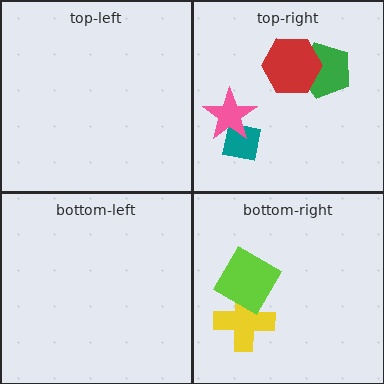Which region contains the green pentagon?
The top-right region.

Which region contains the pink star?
The top-right region.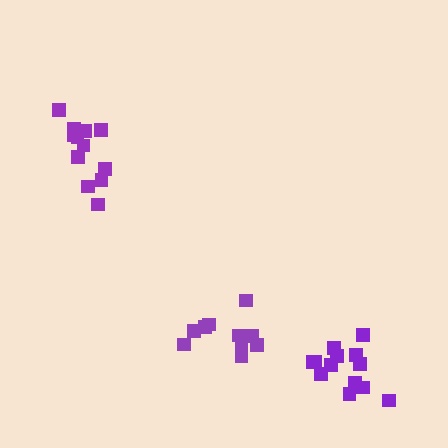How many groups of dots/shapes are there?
There are 3 groups.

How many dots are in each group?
Group 1: 13 dots, Group 2: 12 dots, Group 3: 10 dots (35 total).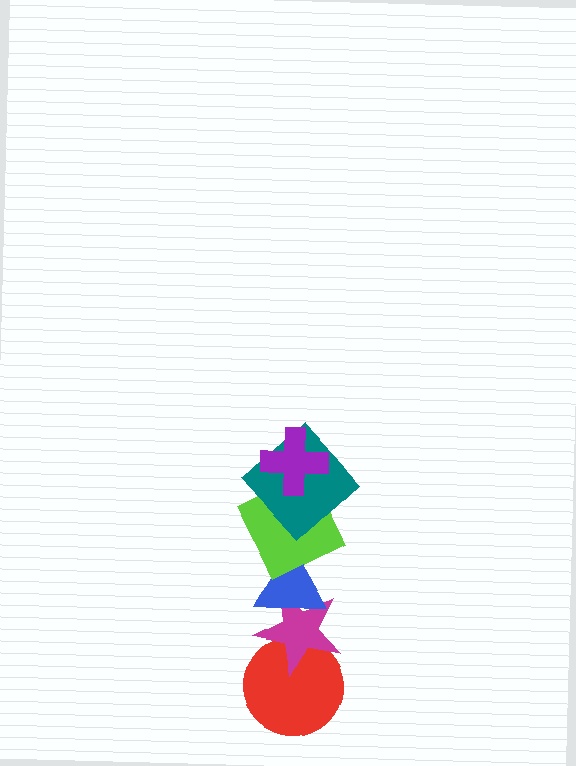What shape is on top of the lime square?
The teal diamond is on top of the lime square.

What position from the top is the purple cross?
The purple cross is 1st from the top.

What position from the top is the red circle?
The red circle is 6th from the top.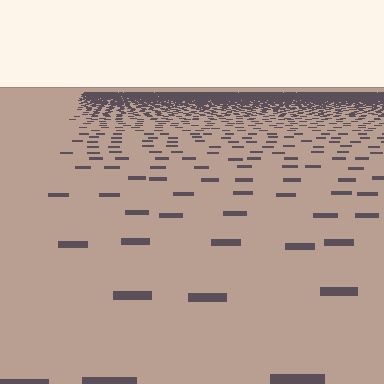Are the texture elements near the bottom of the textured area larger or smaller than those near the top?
Larger. Near the bottom, elements are closer to the viewer and appear at a bigger on-screen size.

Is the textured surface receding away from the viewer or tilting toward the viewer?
The surface is receding away from the viewer. Texture elements get smaller and denser toward the top.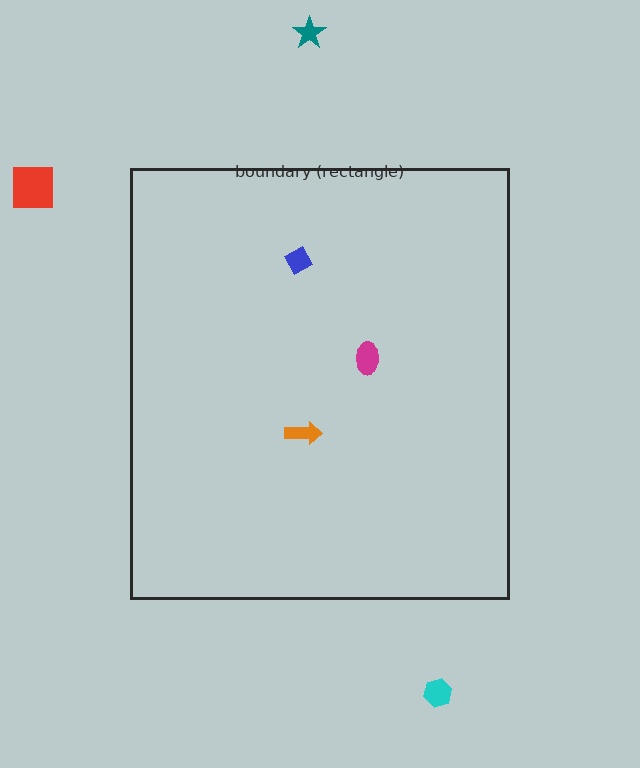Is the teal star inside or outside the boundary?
Outside.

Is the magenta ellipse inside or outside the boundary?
Inside.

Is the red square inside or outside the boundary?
Outside.